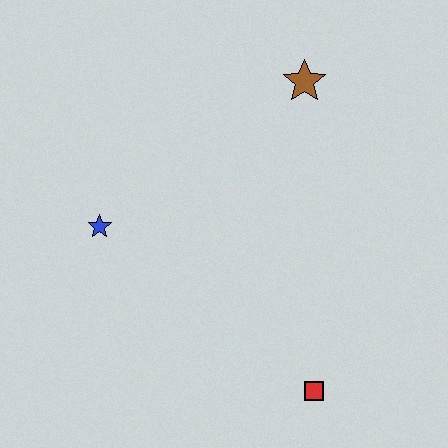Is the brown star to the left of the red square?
Yes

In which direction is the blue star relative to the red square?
The blue star is to the left of the red square.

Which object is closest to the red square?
The blue star is closest to the red square.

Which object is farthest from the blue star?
The red square is farthest from the blue star.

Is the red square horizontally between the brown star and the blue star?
No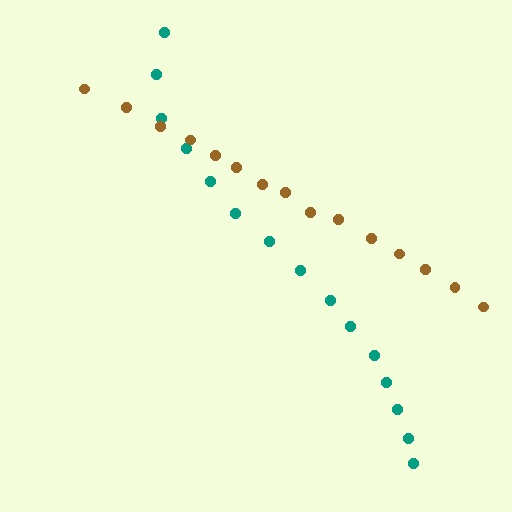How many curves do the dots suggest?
There are 2 distinct paths.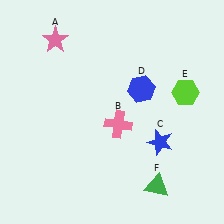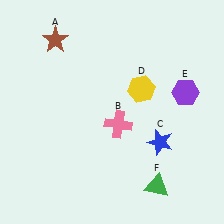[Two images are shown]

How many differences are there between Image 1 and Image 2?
There are 3 differences between the two images.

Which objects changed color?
A changed from pink to brown. D changed from blue to yellow. E changed from lime to purple.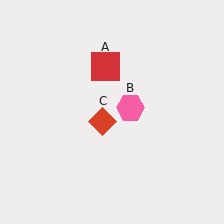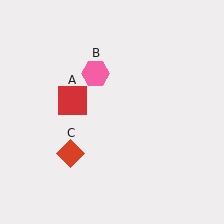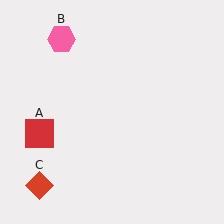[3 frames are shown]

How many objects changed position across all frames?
3 objects changed position: red square (object A), pink hexagon (object B), red diamond (object C).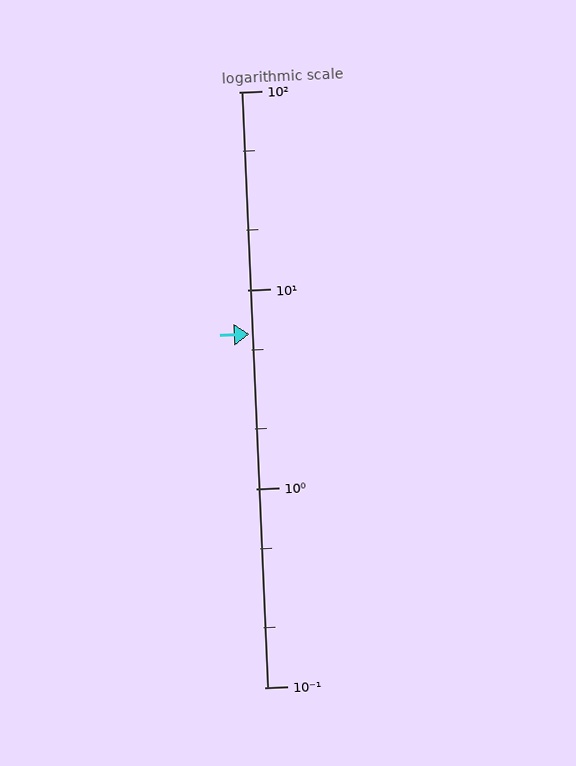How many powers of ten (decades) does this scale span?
The scale spans 3 decades, from 0.1 to 100.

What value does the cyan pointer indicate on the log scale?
The pointer indicates approximately 6.